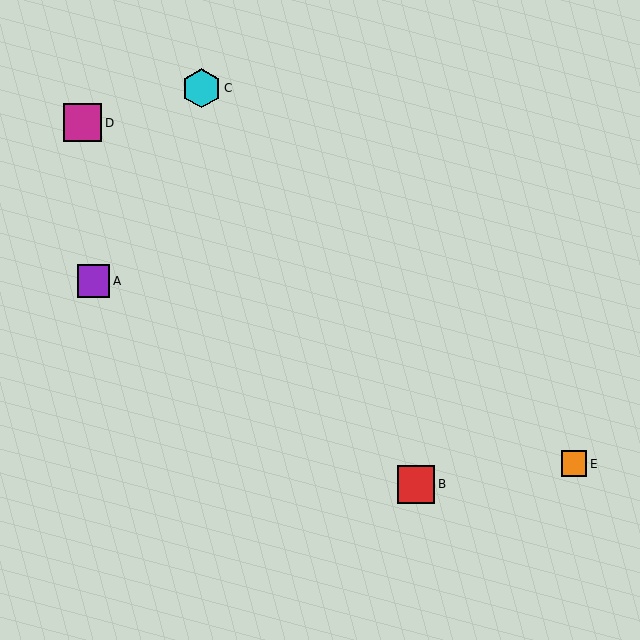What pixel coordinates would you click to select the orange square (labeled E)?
Click at (574, 464) to select the orange square E.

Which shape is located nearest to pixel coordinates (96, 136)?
The magenta square (labeled D) at (83, 123) is nearest to that location.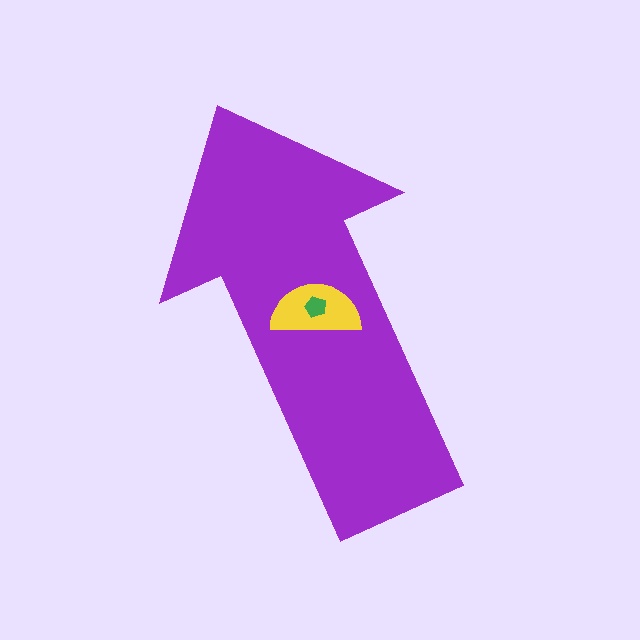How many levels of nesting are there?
3.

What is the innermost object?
The green pentagon.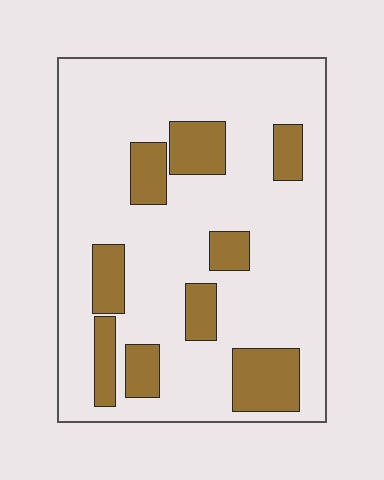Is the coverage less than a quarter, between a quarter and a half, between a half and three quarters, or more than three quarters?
Less than a quarter.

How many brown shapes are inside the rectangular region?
9.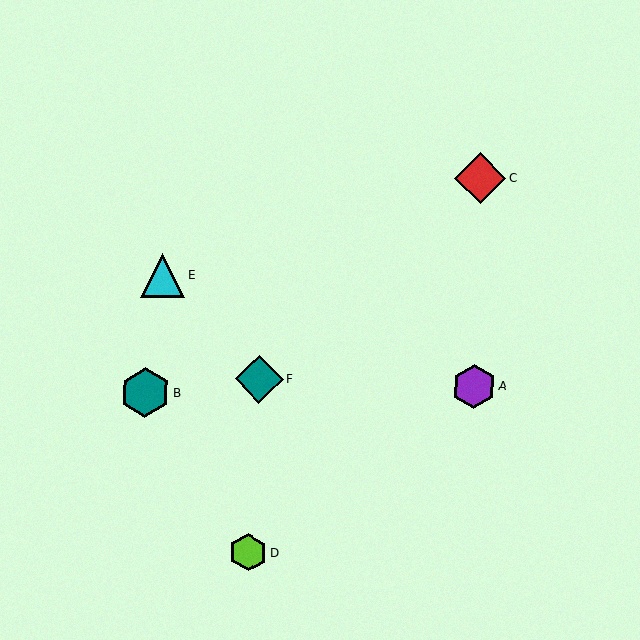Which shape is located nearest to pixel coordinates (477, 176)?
The red diamond (labeled C) at (480, 179) is nearest to that location.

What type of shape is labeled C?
Shape C is a red diamond.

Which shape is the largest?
The red diamond (labeled C) is the largest.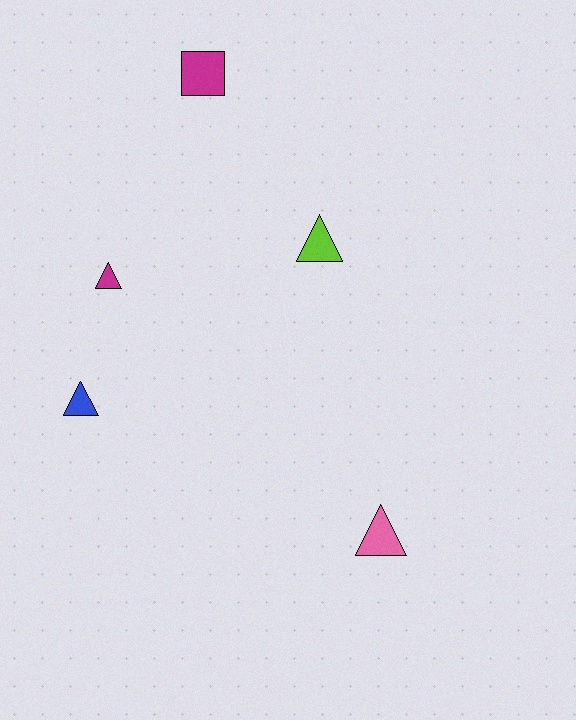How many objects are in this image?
There are 5 objects.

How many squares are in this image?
There is 1 square.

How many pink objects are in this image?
There is 1 pink object.